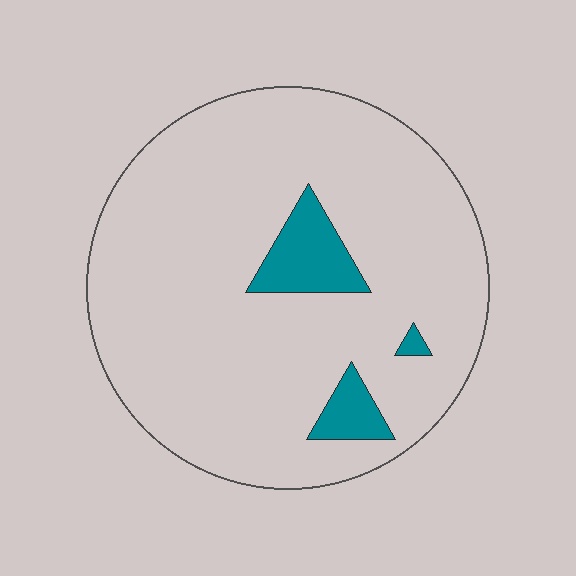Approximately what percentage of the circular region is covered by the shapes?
Approximately 10%.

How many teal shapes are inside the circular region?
3.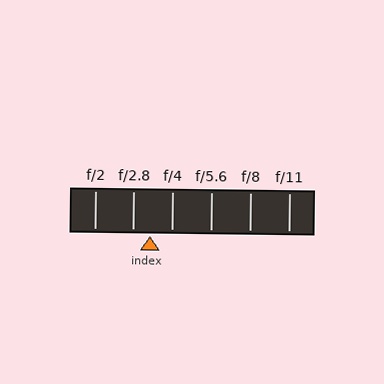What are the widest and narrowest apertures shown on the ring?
The widest aperture shown is f/2 and the narrowest is f/11.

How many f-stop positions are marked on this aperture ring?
There are 6 f-stop positions marked.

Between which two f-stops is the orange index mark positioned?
The index mark is between f/2.8 and f/4.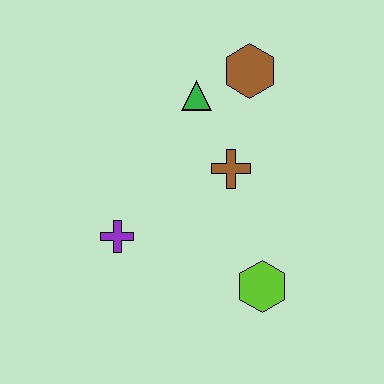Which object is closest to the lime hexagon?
The brown cross is closest to the lime hexagon.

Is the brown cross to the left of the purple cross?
No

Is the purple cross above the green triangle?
No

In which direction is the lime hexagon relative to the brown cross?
The lime hexagon is below the brown cross.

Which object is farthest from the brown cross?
The purple cross is farthest from the brown cross.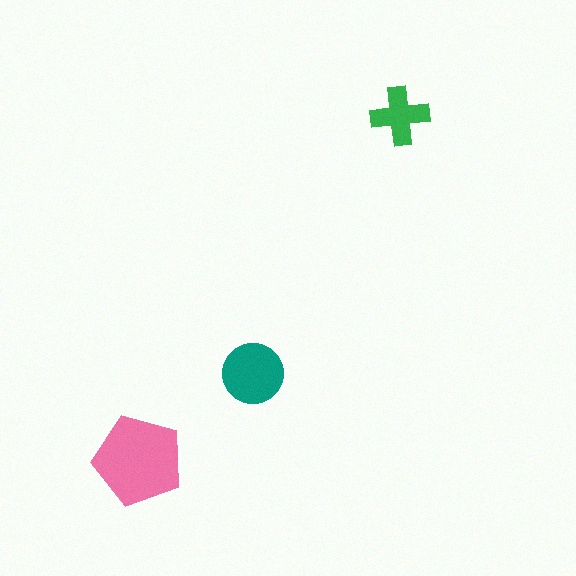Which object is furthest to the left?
The pink pentagon is leftmost.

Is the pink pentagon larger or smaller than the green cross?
Larger.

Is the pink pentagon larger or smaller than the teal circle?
Larger.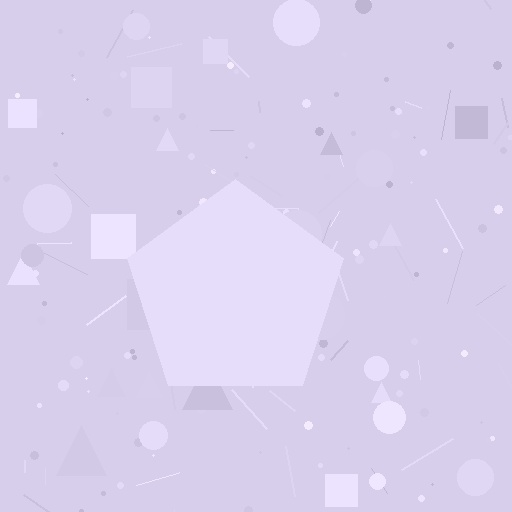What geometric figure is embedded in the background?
A pentagon is embedded in the background.